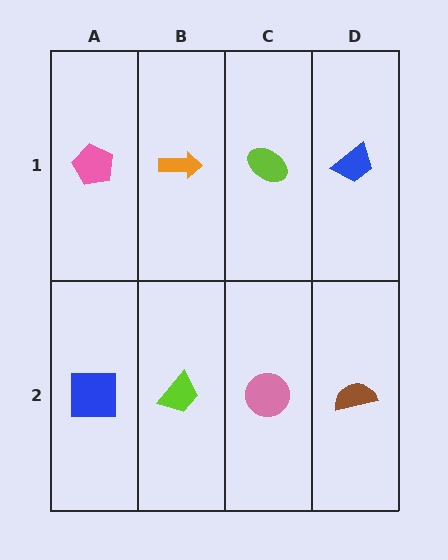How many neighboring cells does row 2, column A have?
2.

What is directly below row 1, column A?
A blue square.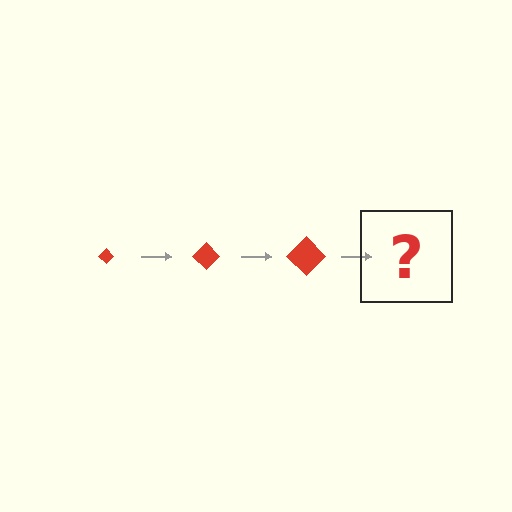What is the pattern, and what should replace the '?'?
The pattern is that the diamond gets progressively larger each step. The '?' should be a red diamond, larger than the previous one.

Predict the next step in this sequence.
The next step is a red diamond, larger than the previous one.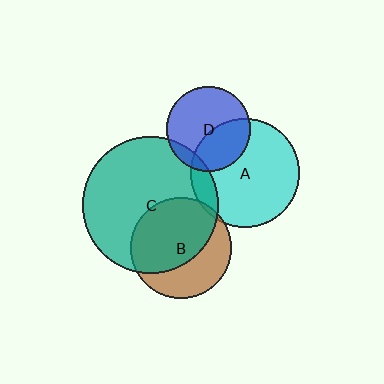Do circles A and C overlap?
Yes.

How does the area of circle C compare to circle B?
Approximately 1.8 times.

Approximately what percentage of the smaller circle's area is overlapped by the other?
Approximately 10%.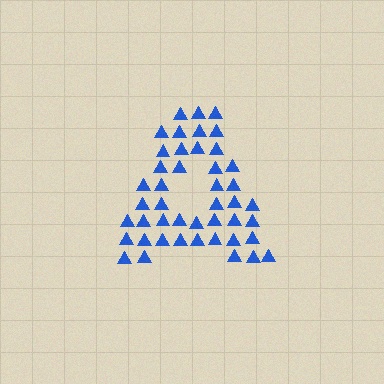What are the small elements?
The small elements are triangles.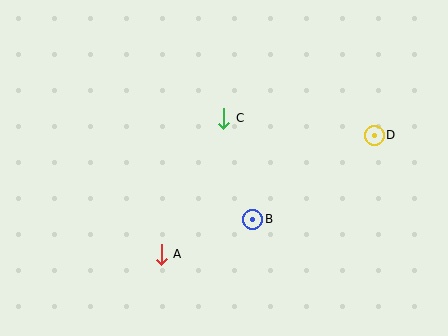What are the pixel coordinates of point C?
Point C is at (224, 118).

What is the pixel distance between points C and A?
The distance between C and A is 150 pixels.